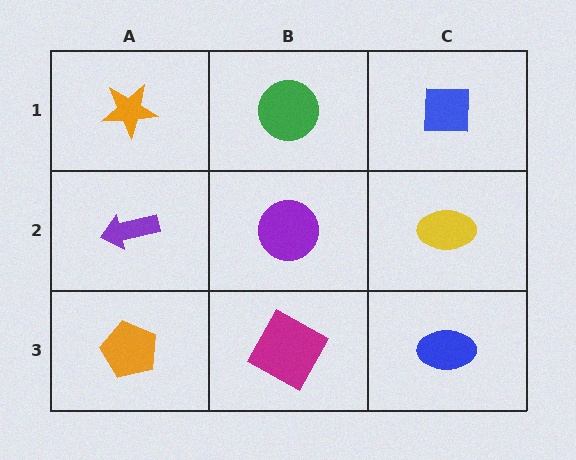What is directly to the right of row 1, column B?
A blue square.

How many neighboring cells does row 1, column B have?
3.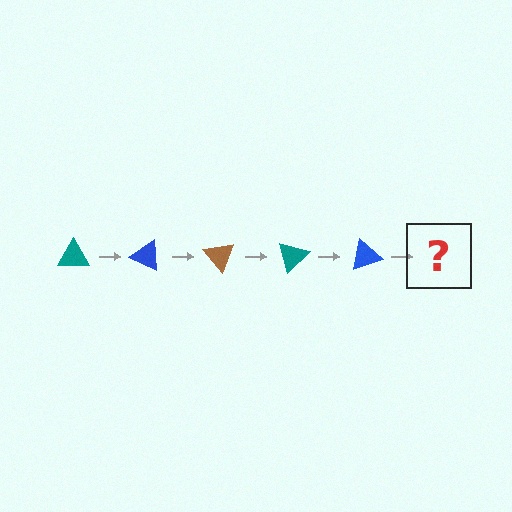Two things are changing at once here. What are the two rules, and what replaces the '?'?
The two rules are that it rotates 25 degrees each step and the color cycles through teal, blue, and brown. The '?' should be a brown triangle, rotated 125 degrees from the start.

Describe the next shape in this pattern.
It should be a brown triangle, rotated 125 degrees from the start.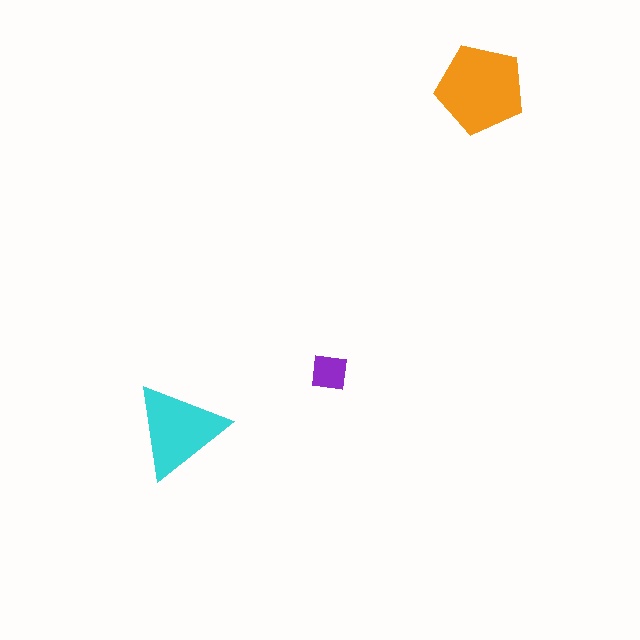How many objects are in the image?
There are 3 objects in the image.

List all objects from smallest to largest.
The purple square, the cyan triangle, the orange pentagon.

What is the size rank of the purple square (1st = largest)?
3rd.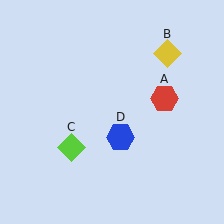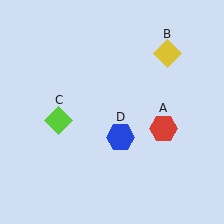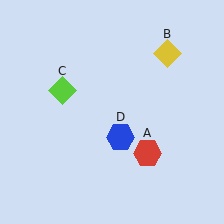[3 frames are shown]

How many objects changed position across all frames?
2 objects changed position: red hexagon (object A), lime diamond (object C).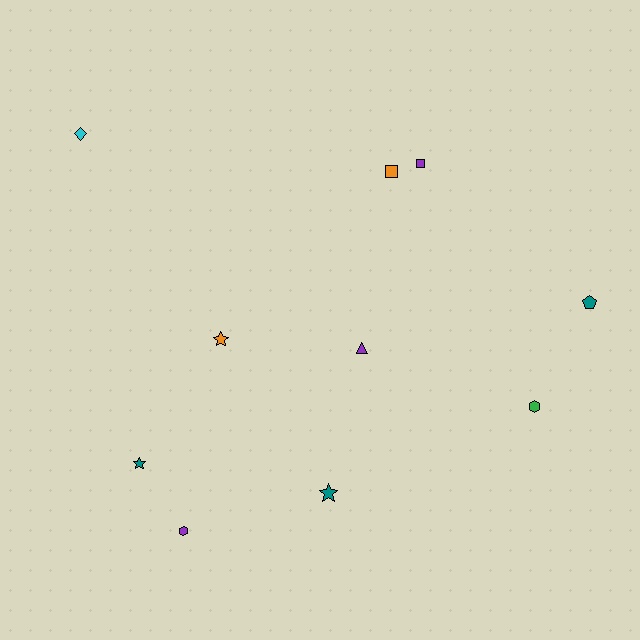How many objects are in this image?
There are 10 objects.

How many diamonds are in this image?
There is 1 diamond.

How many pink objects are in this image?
There are no pink objects.